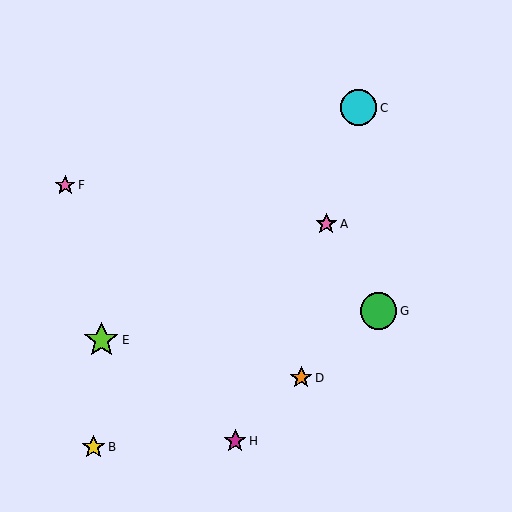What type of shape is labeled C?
Shape C is a cyan circle.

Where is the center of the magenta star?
The center of the magenta star is at (235, 441).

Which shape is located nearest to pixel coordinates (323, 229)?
The pink star (labeled A) at (326, 224) is nearest to that location.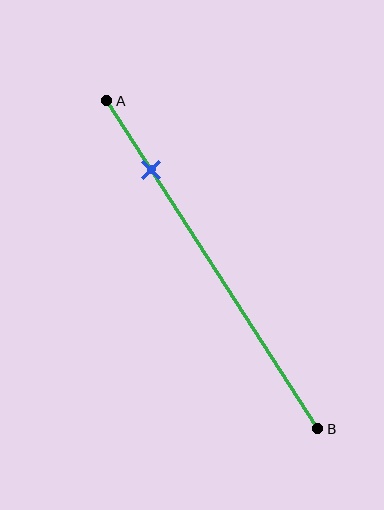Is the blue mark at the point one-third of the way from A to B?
No, the mark is at about 20% from A, not at the 33% one-third point.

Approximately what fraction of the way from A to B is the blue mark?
The blue mark is approximately 20% of the way from A to B.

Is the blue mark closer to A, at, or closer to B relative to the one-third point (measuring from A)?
The blue mark is closer to point A than the one-third point of segment AB.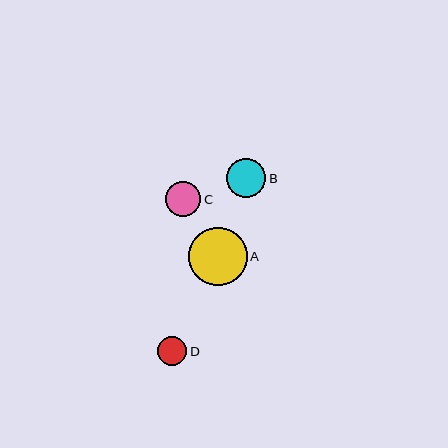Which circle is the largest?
Circle A is the largest with a size of approximately 58 pixels.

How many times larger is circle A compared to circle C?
Circle A is approximately 1.7 times the size of circle C.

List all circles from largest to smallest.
From largest to smallest: A, B, C, D.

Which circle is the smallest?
Circle D is the smallest with a size of approximately 29 pixels.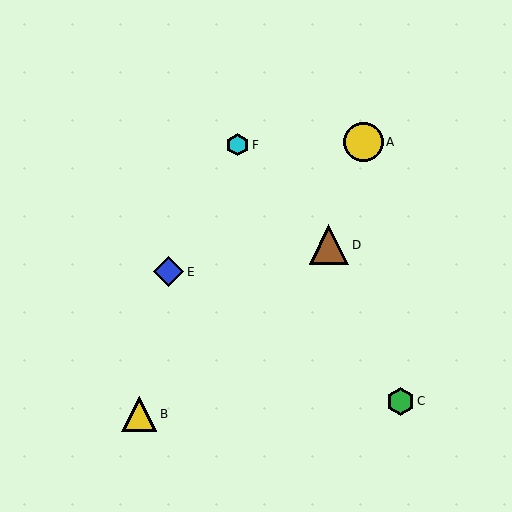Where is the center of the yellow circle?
The center of the yellow circle is at (363, 142).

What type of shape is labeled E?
Shape E is a blue diamond.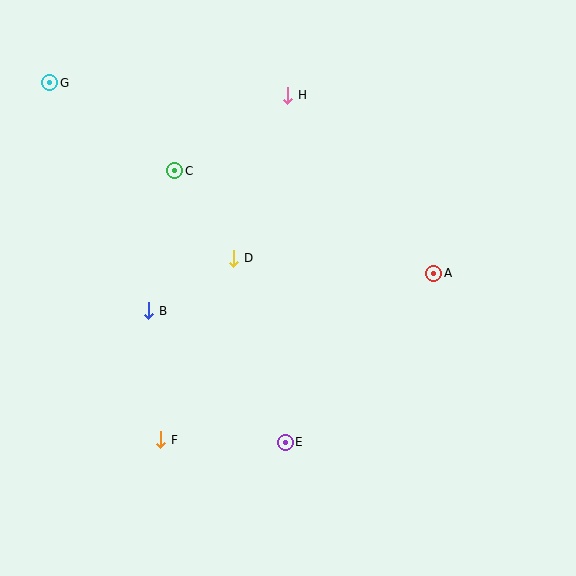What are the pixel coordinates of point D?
Point D is at (234, 258).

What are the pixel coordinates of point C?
Point C is at (175, 171).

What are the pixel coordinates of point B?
Point B is at (149, 311).